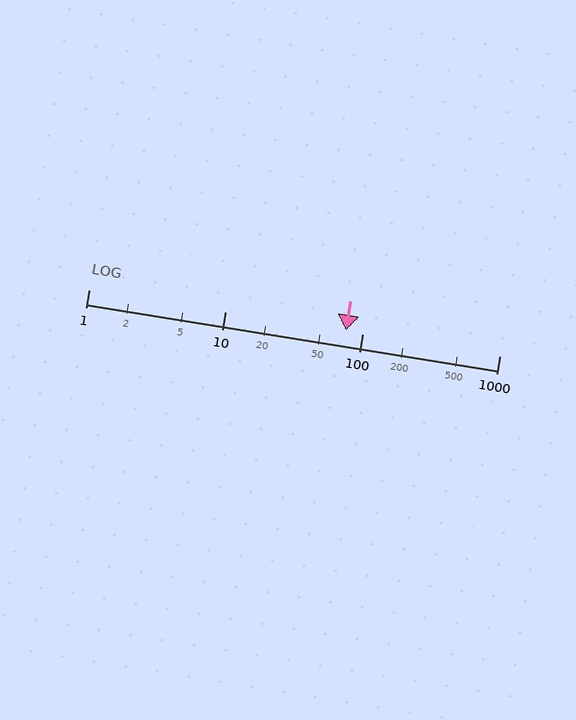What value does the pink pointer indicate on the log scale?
The pointer indicates approximately 76.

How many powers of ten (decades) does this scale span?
The scale spans 3 decades, from 1 to 1000.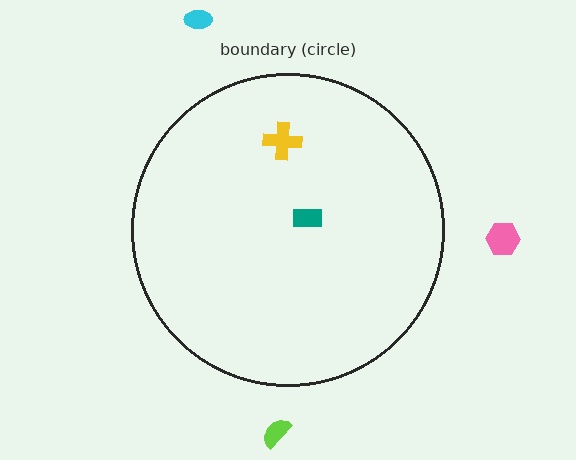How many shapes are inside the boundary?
2 inside, 3 outside.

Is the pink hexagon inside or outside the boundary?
Outside.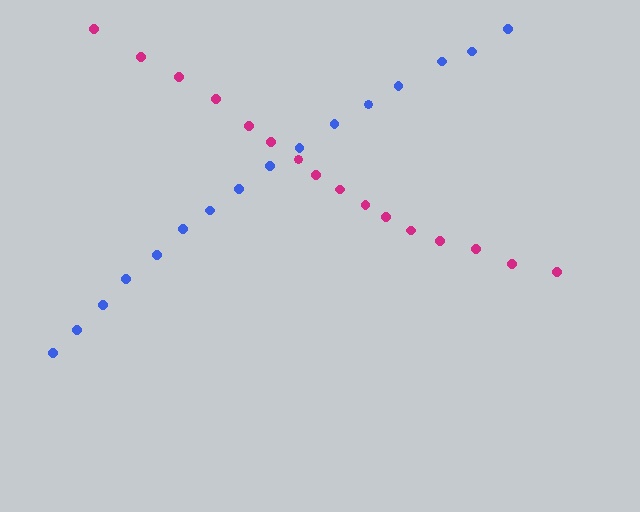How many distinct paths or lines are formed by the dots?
There are 2 distinct paths.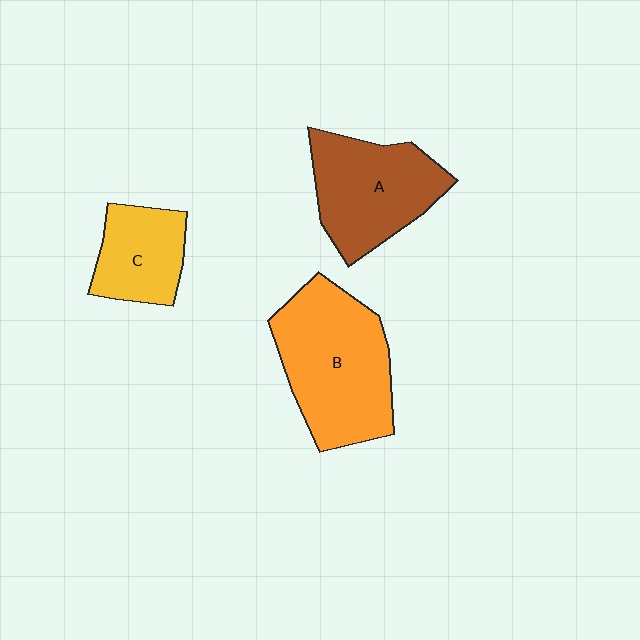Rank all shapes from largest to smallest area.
From largest to smallest: B (orange), A (brown), C (yellow).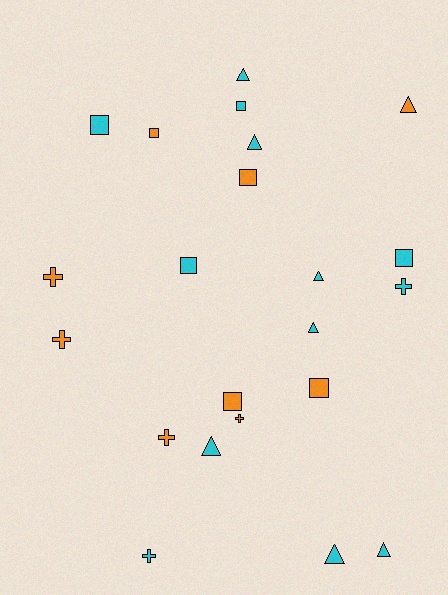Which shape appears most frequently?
Triangle, with 8 objects.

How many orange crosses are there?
There are 4 orange crosses.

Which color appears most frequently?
Cyan, with 13 objects.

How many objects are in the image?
There are 22 objects.